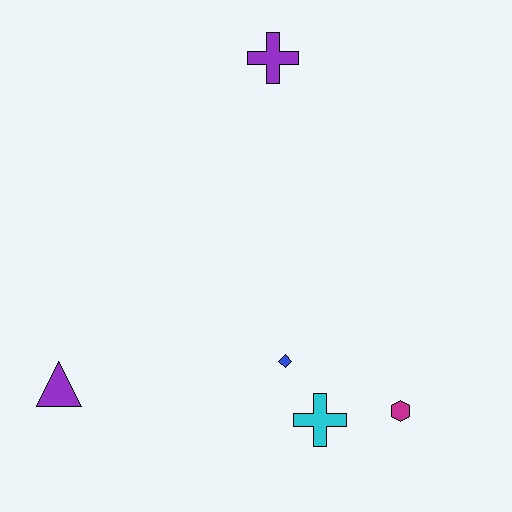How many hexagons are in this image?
There is 1 hexagon.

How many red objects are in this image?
There are no red objects.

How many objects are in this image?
There are 5 objects.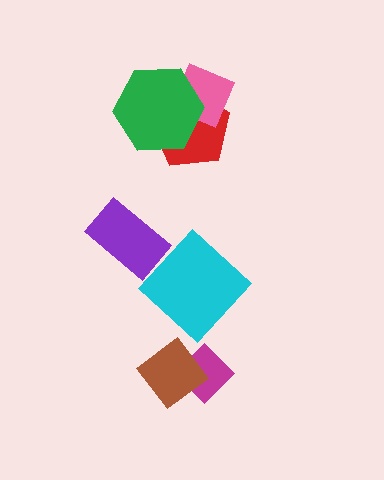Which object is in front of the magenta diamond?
The brown diamond is in front of the magenta diamond.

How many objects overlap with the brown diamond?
1 object overlaps with the brown diamond.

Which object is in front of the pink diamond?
The green hexagon is in front of the pink diamond.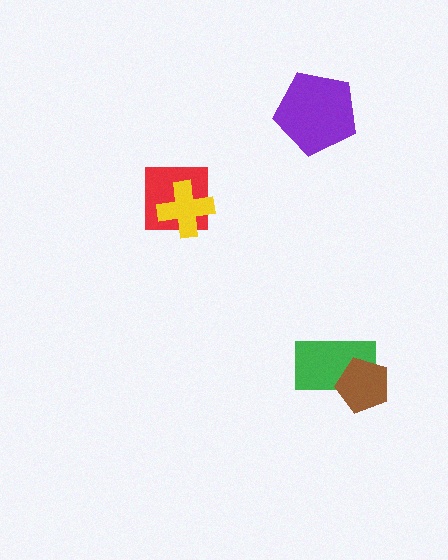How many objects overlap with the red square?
1 object overlaps with the red square.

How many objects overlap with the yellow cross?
1 object overlaps with the yellow cross.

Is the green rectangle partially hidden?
Yes, it is partially covered by another shape.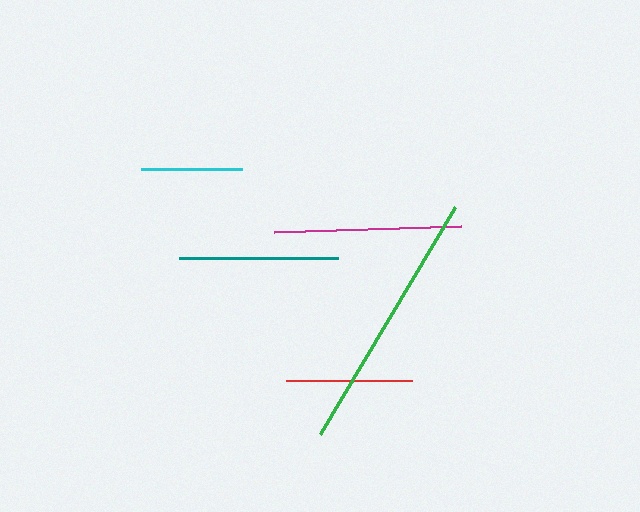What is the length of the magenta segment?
The magenta segment is approximately 187 pixels long.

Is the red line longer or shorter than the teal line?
The teal line is longer than the red line.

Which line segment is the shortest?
The cyan line is the shortest at approximately 100 pixels.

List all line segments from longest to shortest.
From longest to shortest: green, magenta, teal, red, cyan.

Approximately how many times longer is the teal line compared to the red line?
The teal line is approximately 1.3 times the length of the red line.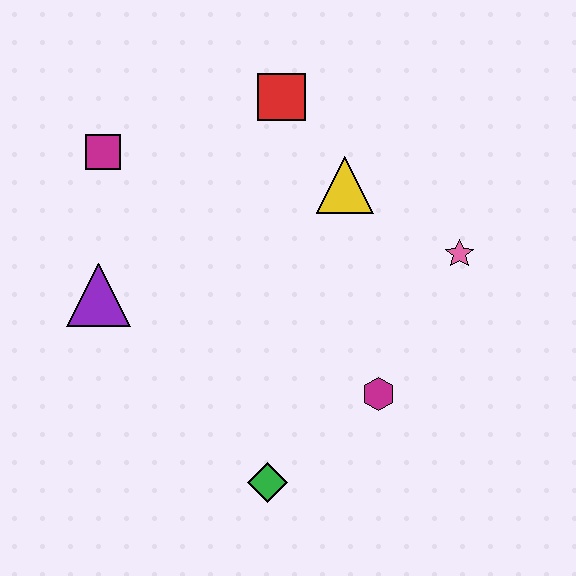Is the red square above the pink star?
Yes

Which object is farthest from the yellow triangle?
The green diamond is farthest from the yellow triangle.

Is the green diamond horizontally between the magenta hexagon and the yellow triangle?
No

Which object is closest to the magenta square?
The purple triangle is closest to the magenta square.